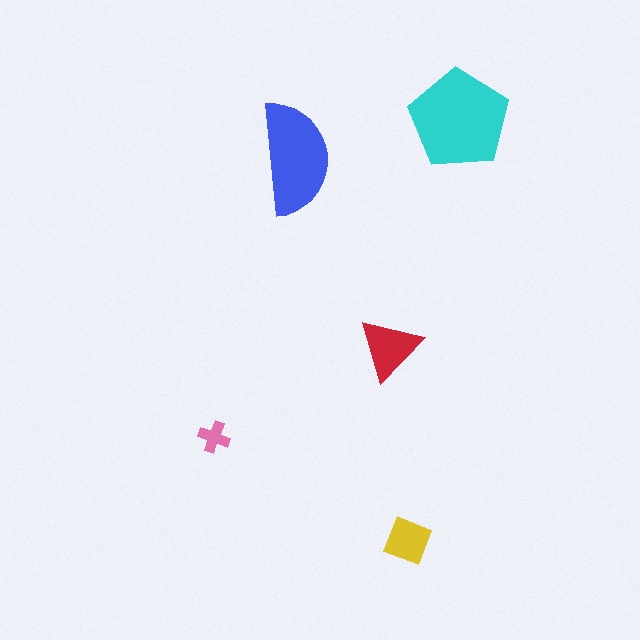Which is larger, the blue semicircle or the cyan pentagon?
The cyan pentagon.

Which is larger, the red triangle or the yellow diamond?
The red triangle.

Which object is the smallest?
The pink cross.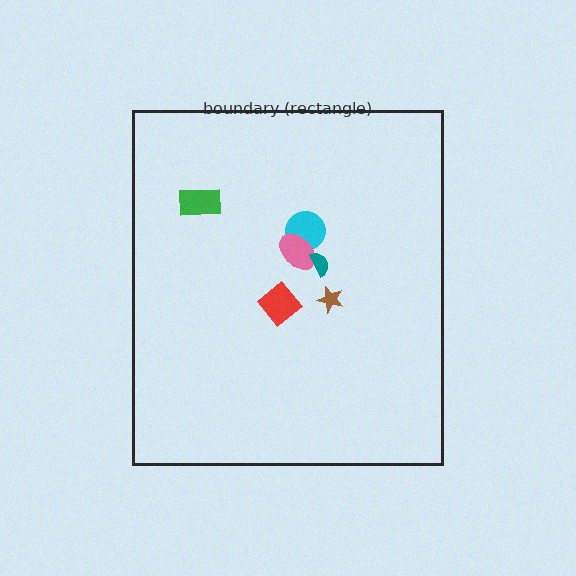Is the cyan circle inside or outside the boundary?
Inside.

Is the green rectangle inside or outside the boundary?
Inside.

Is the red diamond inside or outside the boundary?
Inside.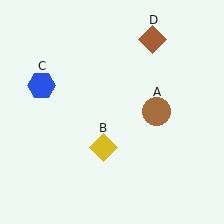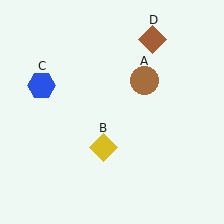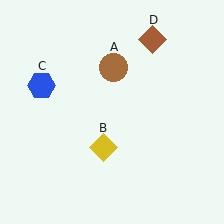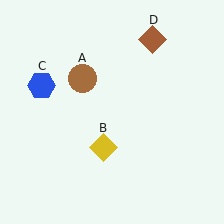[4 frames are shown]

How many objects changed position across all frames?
1 object changed position: brown circle (object A).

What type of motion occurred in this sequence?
The brown circle (object A) rotated counterclockwise around the center of the scene.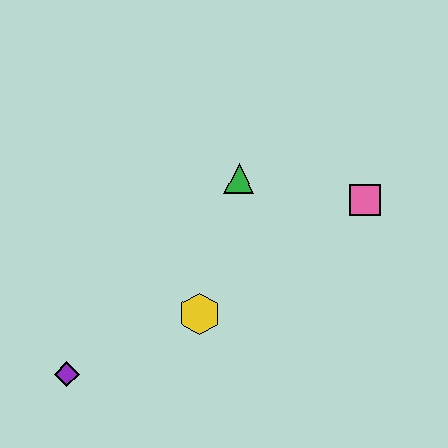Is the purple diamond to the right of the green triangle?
No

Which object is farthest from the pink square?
The purple diamond is farthest from the pink square.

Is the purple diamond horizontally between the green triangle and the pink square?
No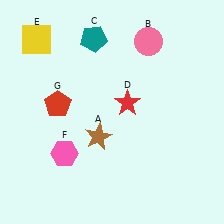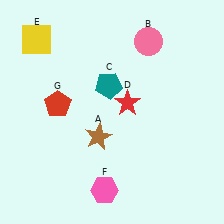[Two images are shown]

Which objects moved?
The objects that moved are: the teal pentagon (C), the pink hexagon (F).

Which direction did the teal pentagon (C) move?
The teal pentagon (C) moved down.